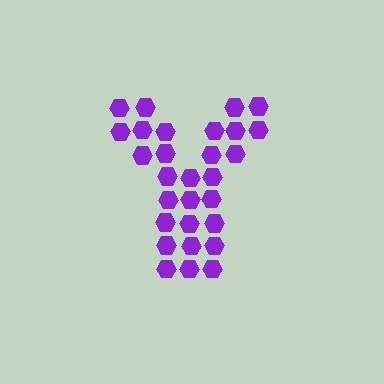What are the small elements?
The small elements are hexagons.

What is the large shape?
The large shape is the letter Y.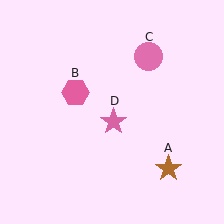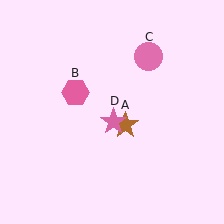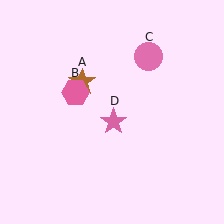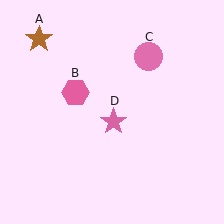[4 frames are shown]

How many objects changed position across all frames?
1 object changed position: brown star (object A).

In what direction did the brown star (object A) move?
The brown star (object A) moved up and to the left.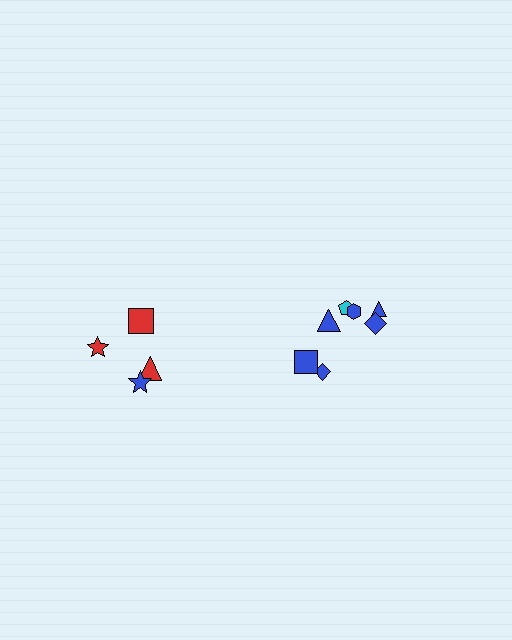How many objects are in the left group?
There are 4 objects.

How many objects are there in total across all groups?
There are 11 objects.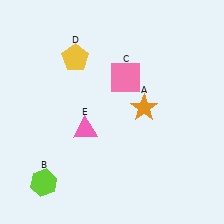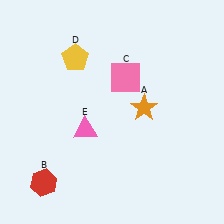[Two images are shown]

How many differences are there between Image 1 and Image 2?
There is 1 difference between the two images.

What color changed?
The hexagon (B) changed from lime in Image 1 to red in Image 2.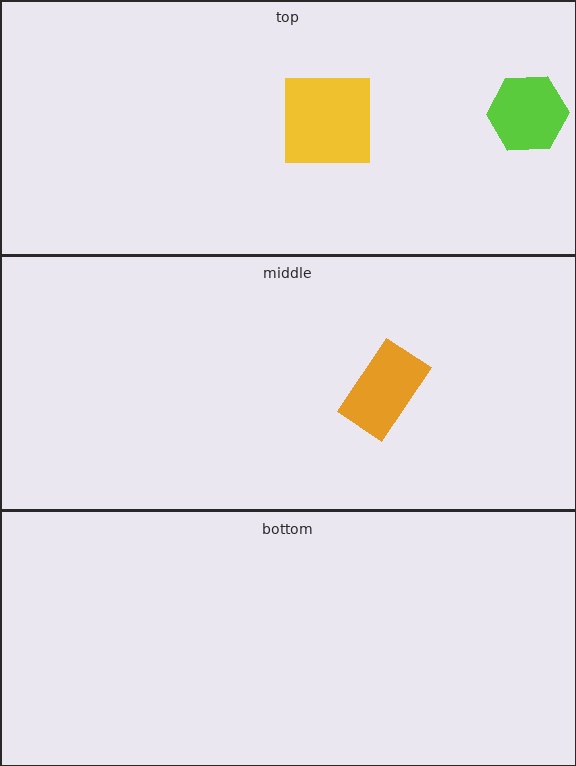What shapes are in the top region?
The yellow square, the lime hexagon.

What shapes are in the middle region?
The orange rectangle.